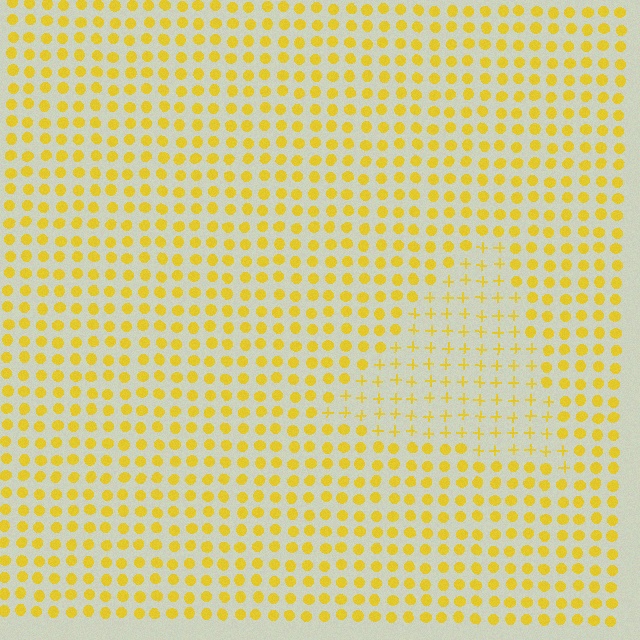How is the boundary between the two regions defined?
The boundary is defined by a change in element shape: plus signs inside vs. circles outside. All elements share the same color and spacing.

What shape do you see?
I see a triangle.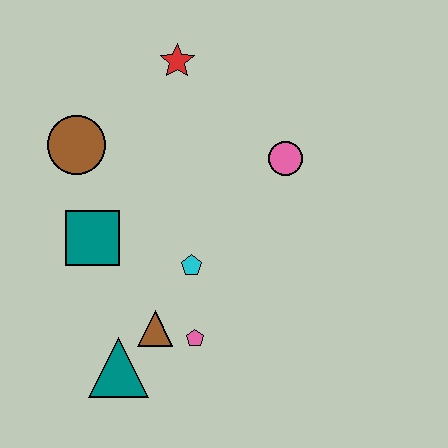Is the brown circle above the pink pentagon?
Yes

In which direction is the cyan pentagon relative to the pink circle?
The cyan pentagon is below the pink circle.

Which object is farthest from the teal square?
The pink circle is farthest from the teal square.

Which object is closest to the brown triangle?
The pink pentagon is closest to the brown triangle.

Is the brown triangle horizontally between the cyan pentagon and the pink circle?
No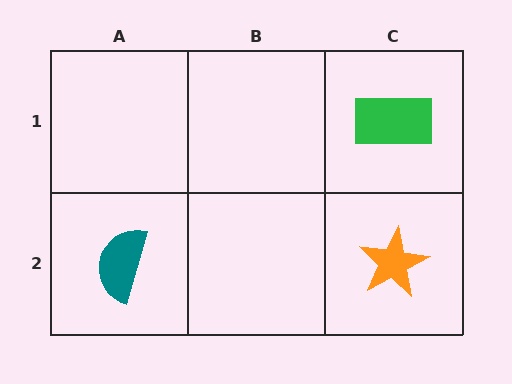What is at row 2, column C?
An orange star.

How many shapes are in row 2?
2 shapes.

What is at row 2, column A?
A teal semicircle.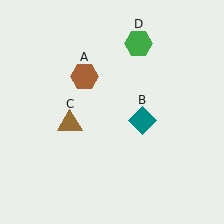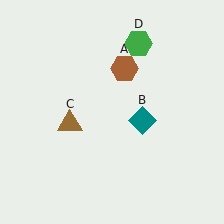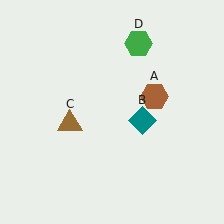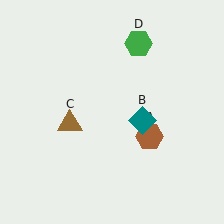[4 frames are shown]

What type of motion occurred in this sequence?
The brown hexagon (object A) rotated clockwise around the center of the scene.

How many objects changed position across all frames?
1 object changed position: brown hexagon (object A).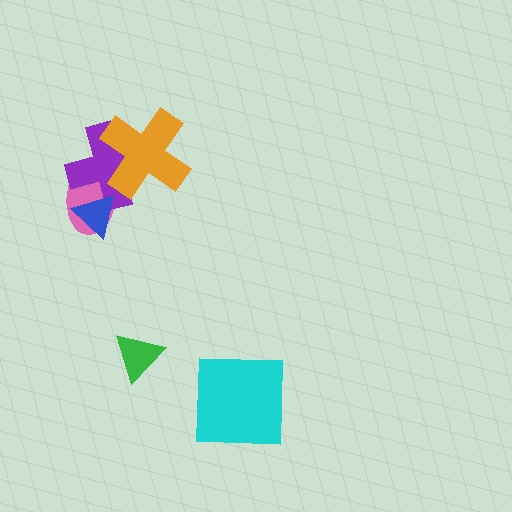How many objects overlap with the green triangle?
0 objects overlap with the green triangle.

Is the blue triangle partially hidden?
No, no other shape covers it.